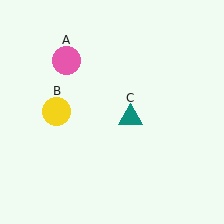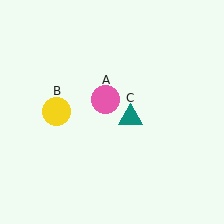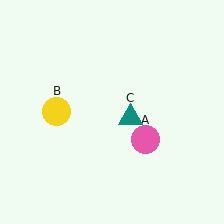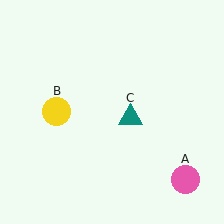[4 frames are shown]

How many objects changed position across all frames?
1 object changed position: pink circle (object A).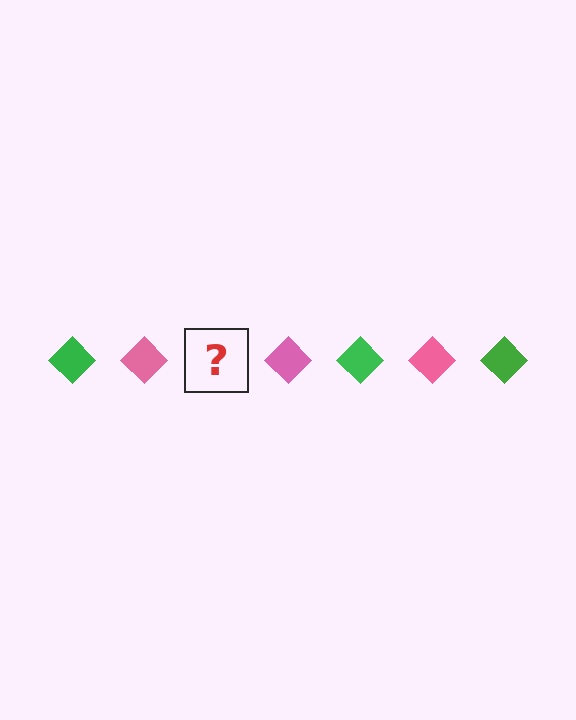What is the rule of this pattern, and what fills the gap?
The rule is that the pattern cycles through green, pink diamonds. The gap should be filled with a green diamond.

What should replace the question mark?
The question mark should be replaced with a green diamond.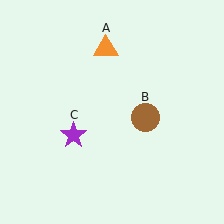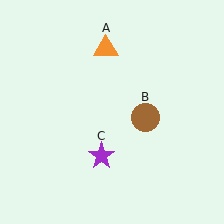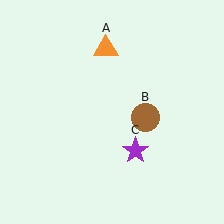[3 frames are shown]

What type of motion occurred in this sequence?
The purple star (object C) rotated counterclockwise around the center of the scene.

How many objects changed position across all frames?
1 object changed position: purple star (object C).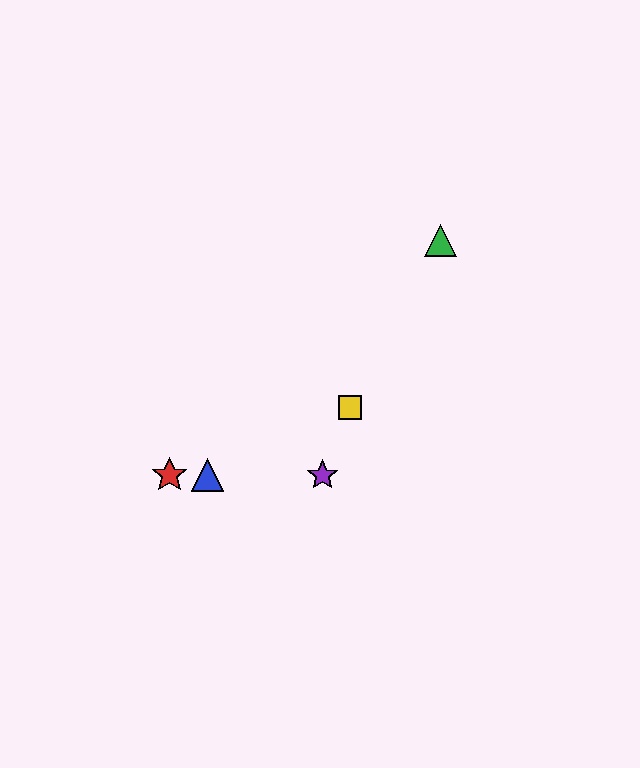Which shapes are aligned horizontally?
The red star, the blue triangle, the purple star are aligned horizontally.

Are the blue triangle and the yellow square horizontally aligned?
No, the blue triangle is at y≈475 and the yellow square is at y≈408.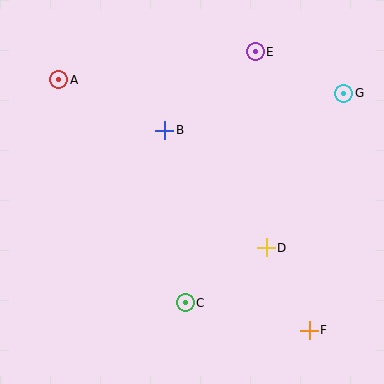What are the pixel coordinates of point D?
Point D is at (266, 248).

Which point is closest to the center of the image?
Point B at (165, 130) is closest to the center.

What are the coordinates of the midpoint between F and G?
The midpoint between F and G is at (327, 212).